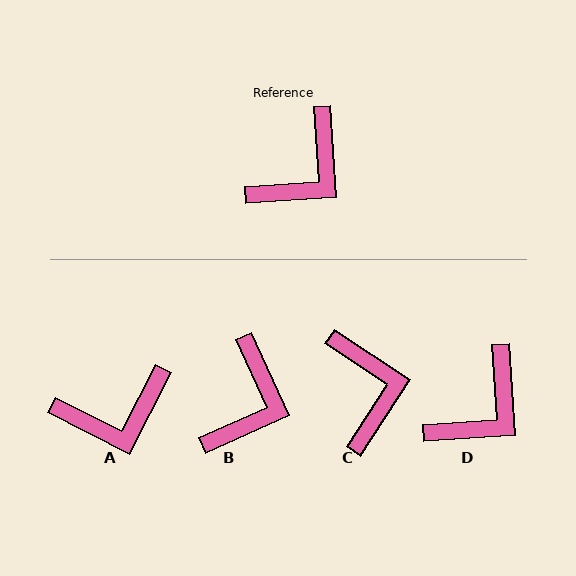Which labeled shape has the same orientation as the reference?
D.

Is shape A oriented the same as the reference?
No, it is off by about 31 degrees.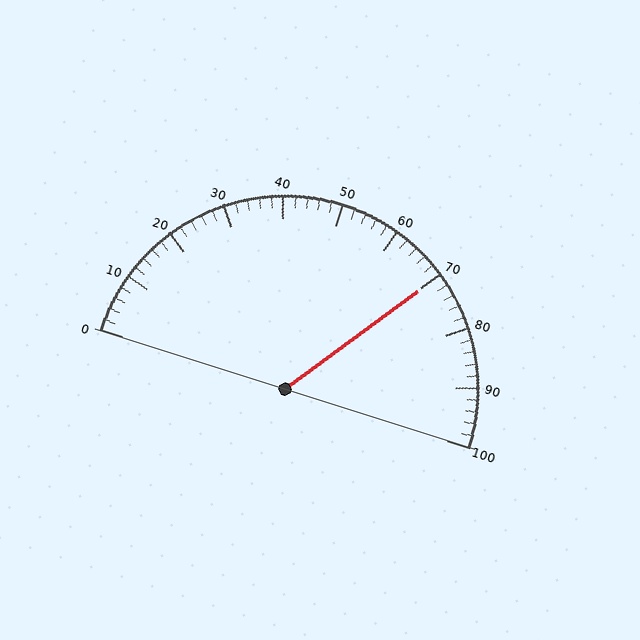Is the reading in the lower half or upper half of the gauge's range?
The reading is in the upper half of the range (0 to 100).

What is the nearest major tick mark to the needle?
The nearest major tick mark is 70.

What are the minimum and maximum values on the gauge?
The gauge ranges from 0 to 100.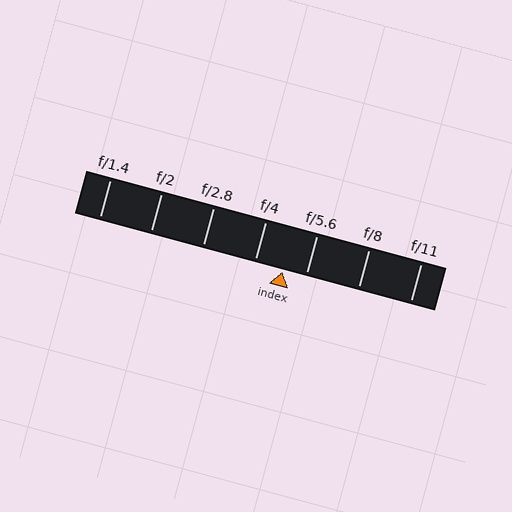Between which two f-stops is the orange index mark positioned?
The index mark is between f/4 and f/5.6.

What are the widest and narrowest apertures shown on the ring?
The widest aperture shown is f/1.4 and the narrowest is f/11.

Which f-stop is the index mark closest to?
The index mark is closest to f/5.6.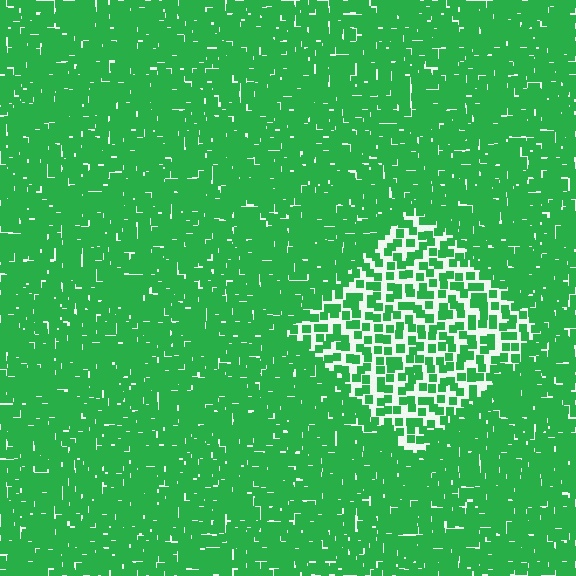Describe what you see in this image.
The image contains small green elements arranged at two different densities. A diamond-shaped region is visible where the elements are less densely packed than the surrounding area.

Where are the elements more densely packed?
The elements are more densely packed outside the diamond boundary.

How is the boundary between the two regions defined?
The boundary is defined by a change in element density (approximately 2.3x ratio). All elements are the same color, size, and shape.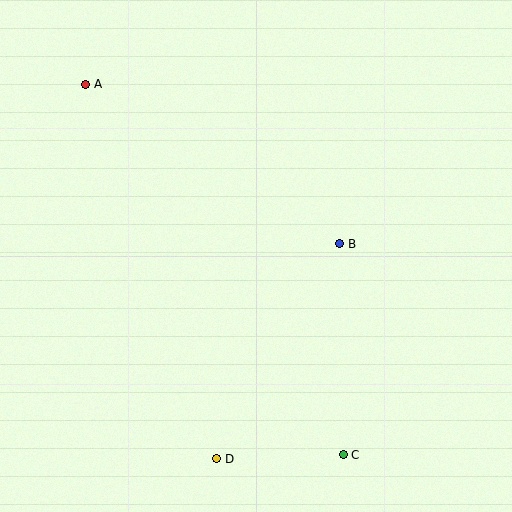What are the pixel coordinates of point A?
Point A is at (86, 84).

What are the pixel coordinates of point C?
Point C is at (343, 455).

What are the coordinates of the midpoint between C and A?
The midpoint between C and A is at (215, 270).